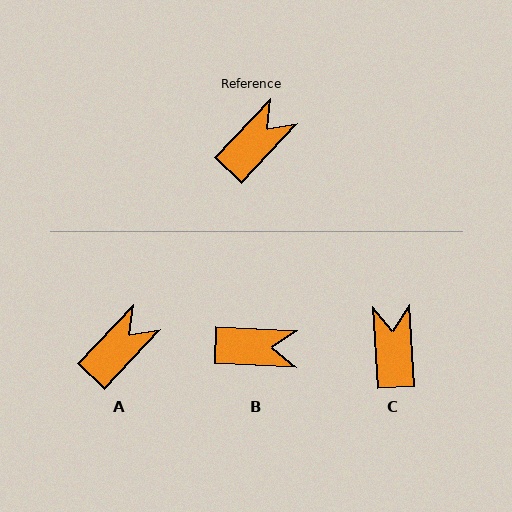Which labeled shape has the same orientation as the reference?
A.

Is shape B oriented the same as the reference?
No, it is off by about 50 degrees.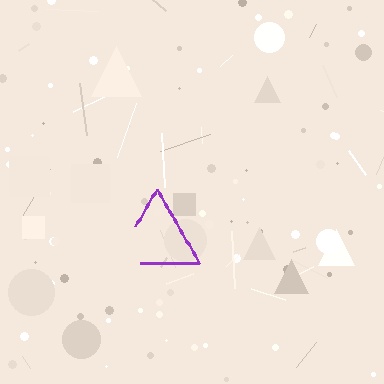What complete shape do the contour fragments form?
The contour fragments form a triangle.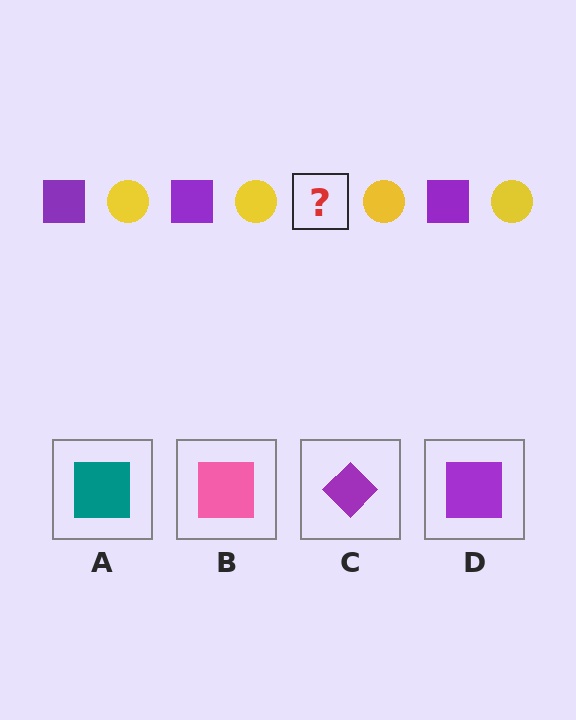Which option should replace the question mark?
Option D.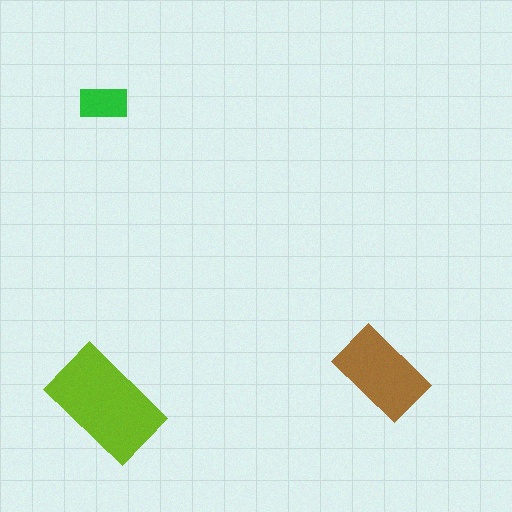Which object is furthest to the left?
The green rectangle is leftmost.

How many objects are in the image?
There are 3 objects in the image.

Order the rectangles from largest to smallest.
the lime one, the brown one, the green one.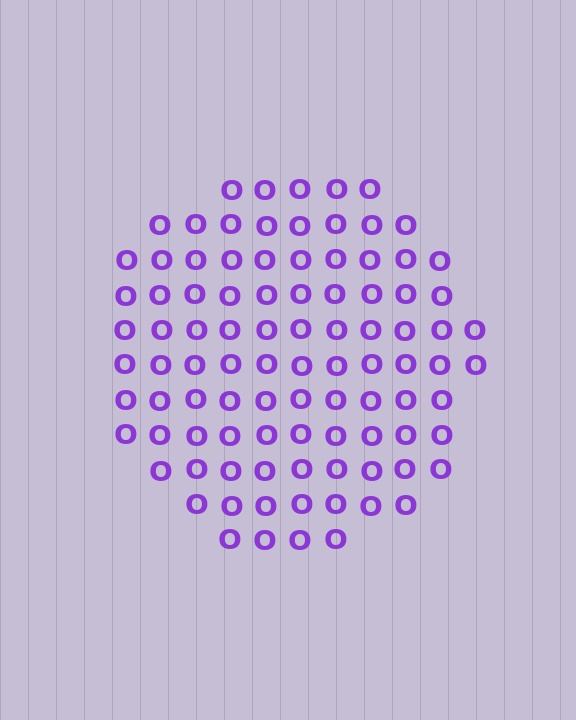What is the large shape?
The large shape is a circle.